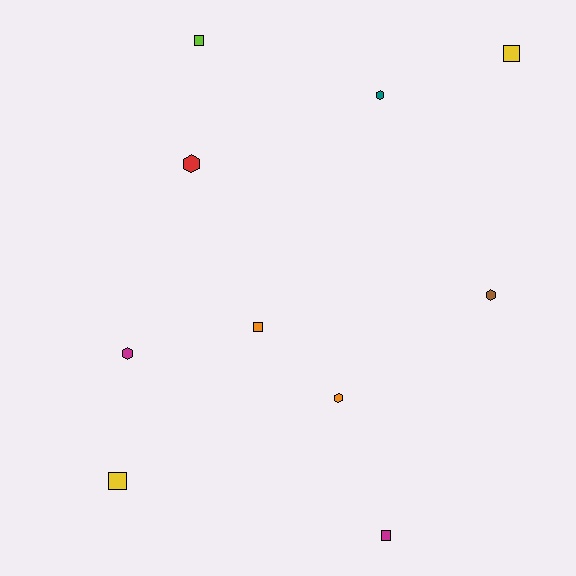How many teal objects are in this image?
There is 1 teal object.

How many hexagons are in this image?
There are 5 hexagons.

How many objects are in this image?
There are 10 objects.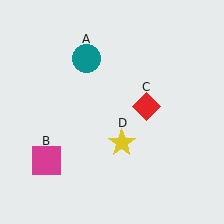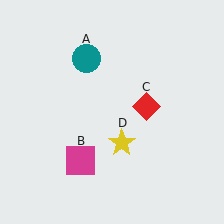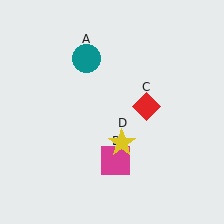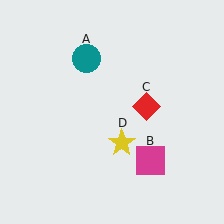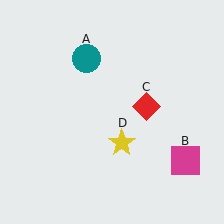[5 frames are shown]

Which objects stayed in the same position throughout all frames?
Teal circle (object A) and red diamond (object C) and yellow star (object D) remained stationary.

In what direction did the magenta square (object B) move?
The magenta square (object B) moved right.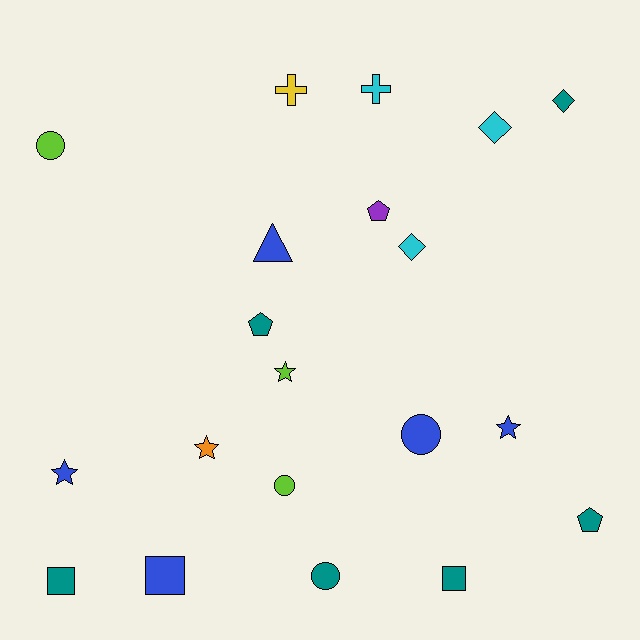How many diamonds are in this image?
There are 3 diamonds.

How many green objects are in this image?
There are no green objects.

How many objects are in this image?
There are 20 objects.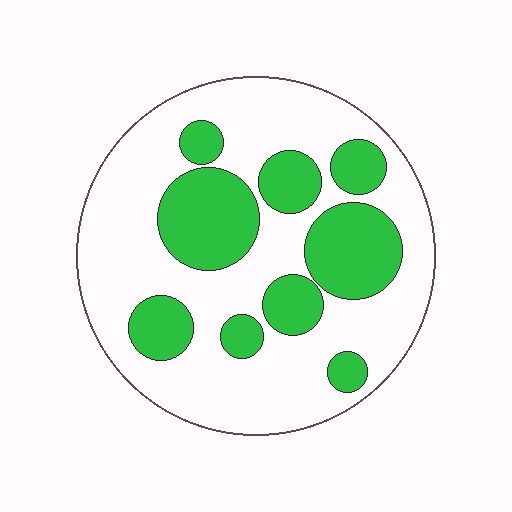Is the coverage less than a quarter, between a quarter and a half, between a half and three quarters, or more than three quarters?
Between a quarter and a half.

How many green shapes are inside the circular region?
9.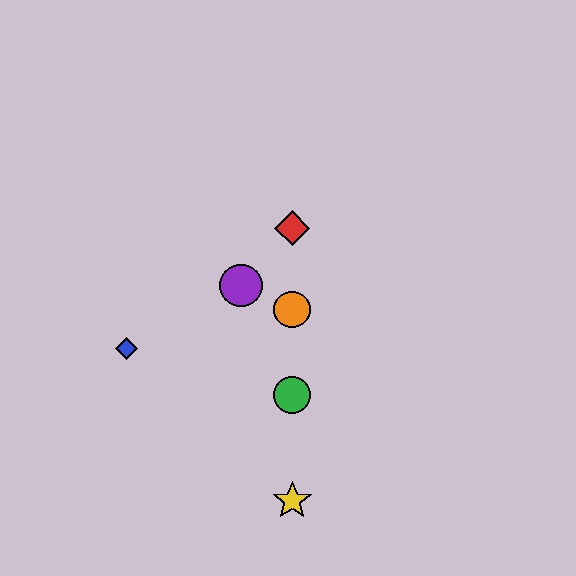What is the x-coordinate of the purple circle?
The purple circle is at x≈241.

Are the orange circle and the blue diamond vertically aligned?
No, the orange circle is at x≈292 and the blue diamond is at x≈126.